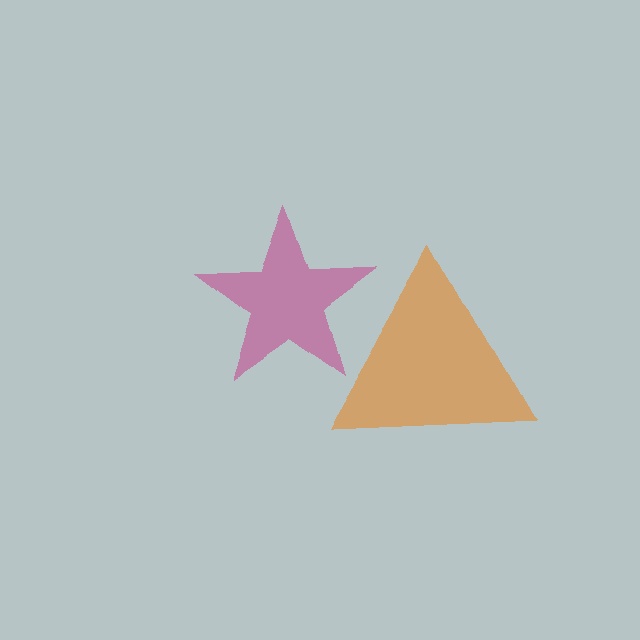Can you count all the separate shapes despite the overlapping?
Yes, there are 2 separate shapes.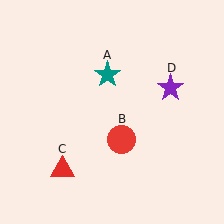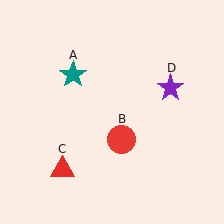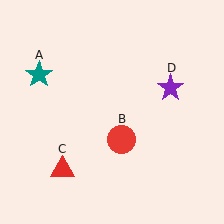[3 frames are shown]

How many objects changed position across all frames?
1 object changed position: teal star (object A).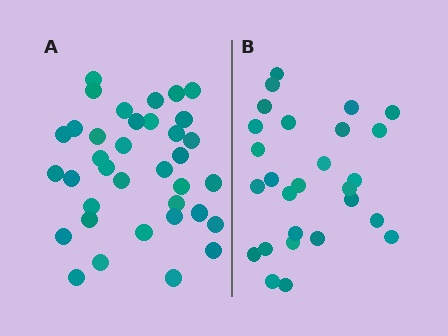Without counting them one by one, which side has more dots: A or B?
Region A (the left region) has more dots.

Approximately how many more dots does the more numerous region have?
Region A has roughly 8 or so more dots than region B.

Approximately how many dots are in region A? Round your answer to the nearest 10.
About 40 dots. (The exact count is 36, which rounds to 40.)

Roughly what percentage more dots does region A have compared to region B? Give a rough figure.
About 35% more.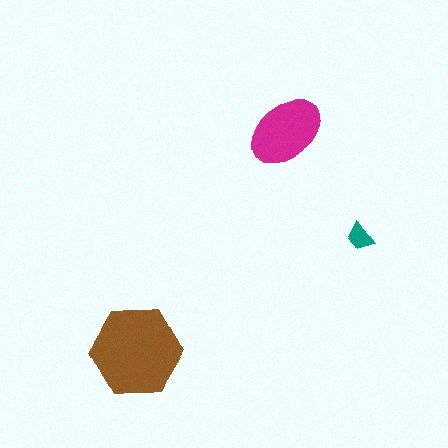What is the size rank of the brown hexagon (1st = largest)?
1st.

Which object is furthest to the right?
The teal trapezoid is rightmost.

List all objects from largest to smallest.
The brown hexagon, the magenta ellipse, the teal trapezoid.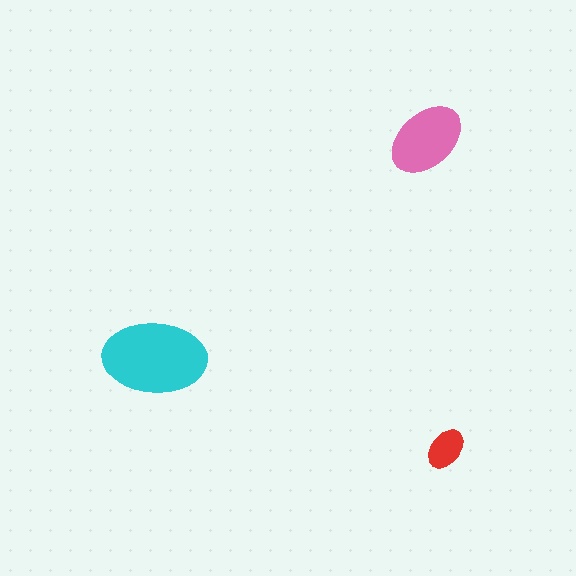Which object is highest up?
The pink ellipse is topmost.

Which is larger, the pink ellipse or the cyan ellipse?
The cyan one.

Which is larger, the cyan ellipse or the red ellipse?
The cyan one.